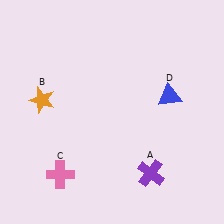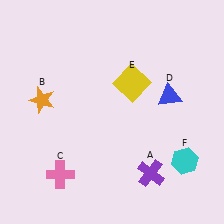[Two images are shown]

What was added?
A yellow square (E), a cyan hexagon (F) were added in Image 2.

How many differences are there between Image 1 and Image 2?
There are 2 differences between the two images.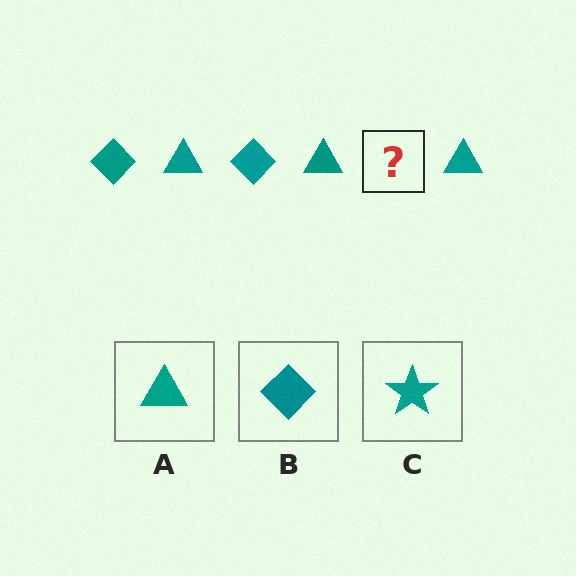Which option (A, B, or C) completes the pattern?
B.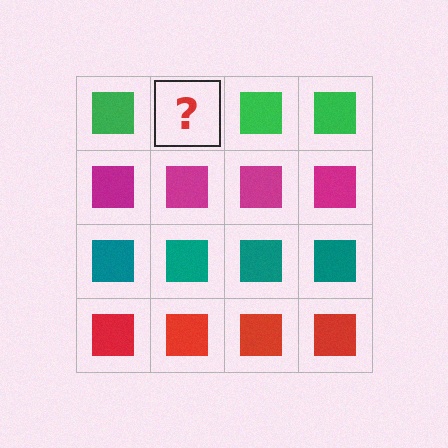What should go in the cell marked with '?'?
The missing cell should contain a green square.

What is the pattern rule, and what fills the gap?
The rule is that each row has a consistent color. The gap should be filled with a green square.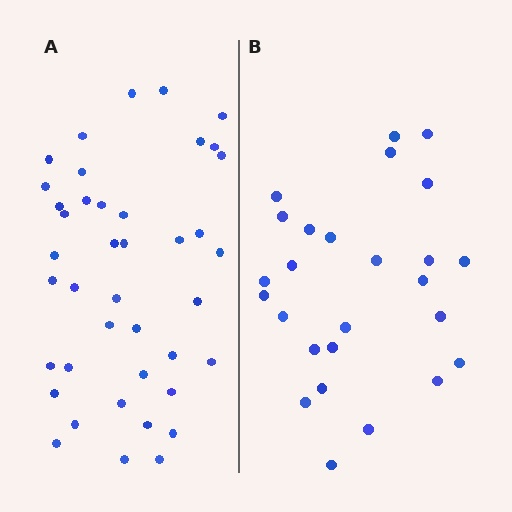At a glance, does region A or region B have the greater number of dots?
Region A (the left region) has more dots.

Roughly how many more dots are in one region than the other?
Region A has approximately 15 more dots than region B.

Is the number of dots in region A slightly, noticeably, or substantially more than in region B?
Region A has substantially more. The ratio is roughly 1.6 to 1.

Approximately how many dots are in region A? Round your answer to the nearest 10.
About 40 dots. (The exact count is 41, which rounds to 40.)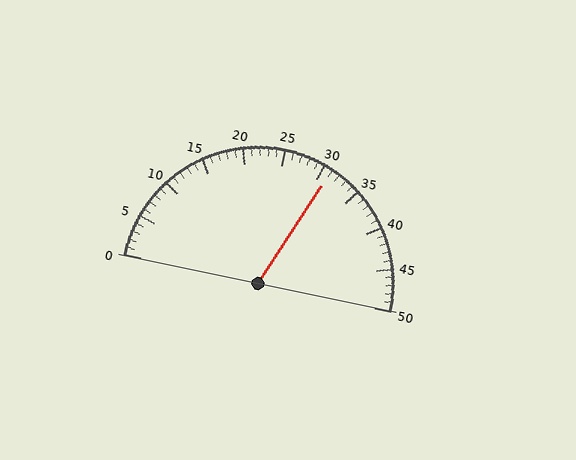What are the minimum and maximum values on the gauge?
The gauge ranges from 0 to 50.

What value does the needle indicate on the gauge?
The needle indicates approximately 31.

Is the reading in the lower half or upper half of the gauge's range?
The reading is in the upper half of the range (0 to 50).